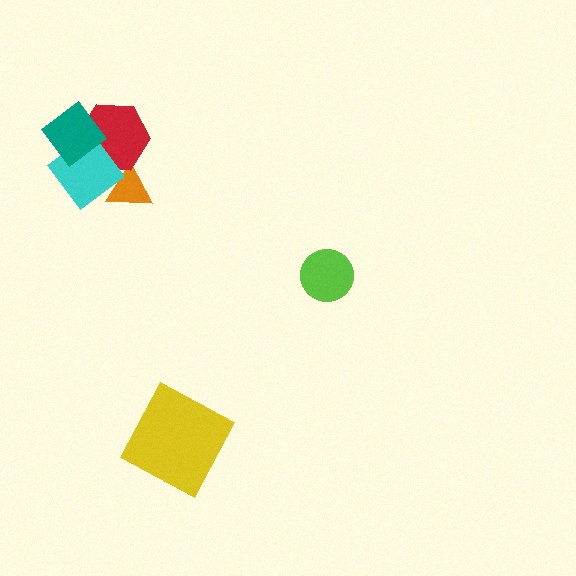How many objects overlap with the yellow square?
0 objects overlap with the yellow square.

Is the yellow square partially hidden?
No, no other shape covers it.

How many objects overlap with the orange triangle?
2 objects overlap with the orange triangle.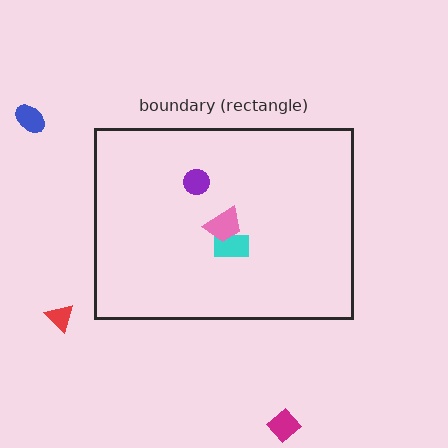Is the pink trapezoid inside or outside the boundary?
Inside.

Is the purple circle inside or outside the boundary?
Inside.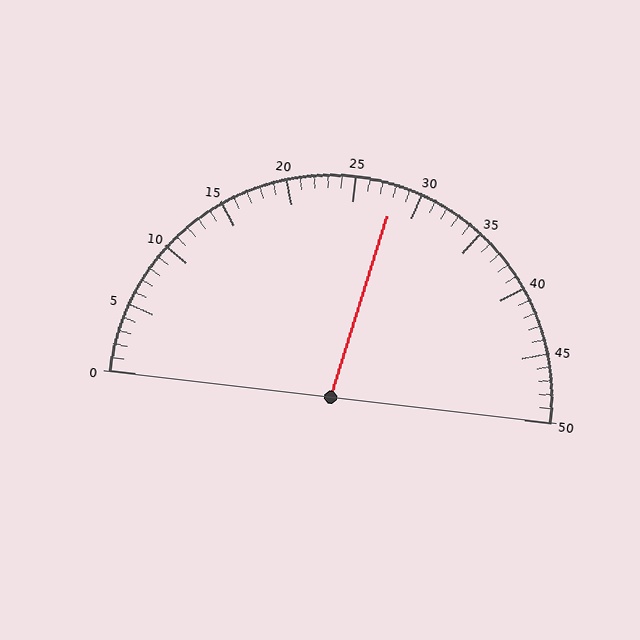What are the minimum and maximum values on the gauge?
The gauge ranges from 0 to 50.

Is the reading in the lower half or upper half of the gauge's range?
The reading is in the upper half of the range (0 to 50).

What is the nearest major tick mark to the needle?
The nearest major tick mark is 30.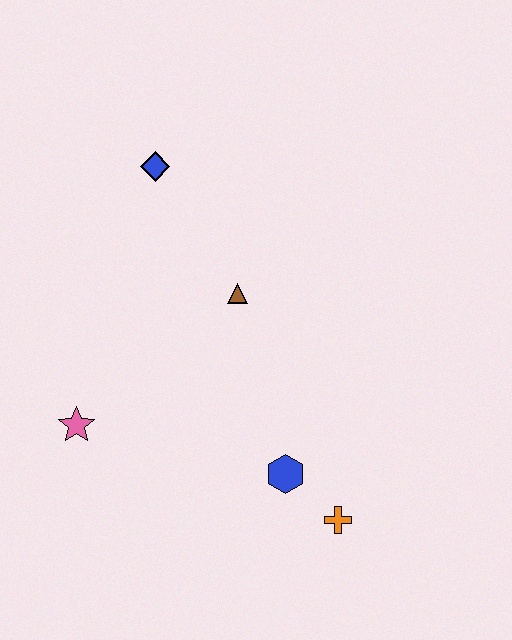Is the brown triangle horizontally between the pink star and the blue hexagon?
Yes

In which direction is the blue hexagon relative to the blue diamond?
The blue hexagon is below the blue diamond.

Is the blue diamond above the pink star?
Yes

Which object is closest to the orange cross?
The blue hexagon is closest to the orange cross.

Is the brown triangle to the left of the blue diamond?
No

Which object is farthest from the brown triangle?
The orange cross is farthest from the brown triangle.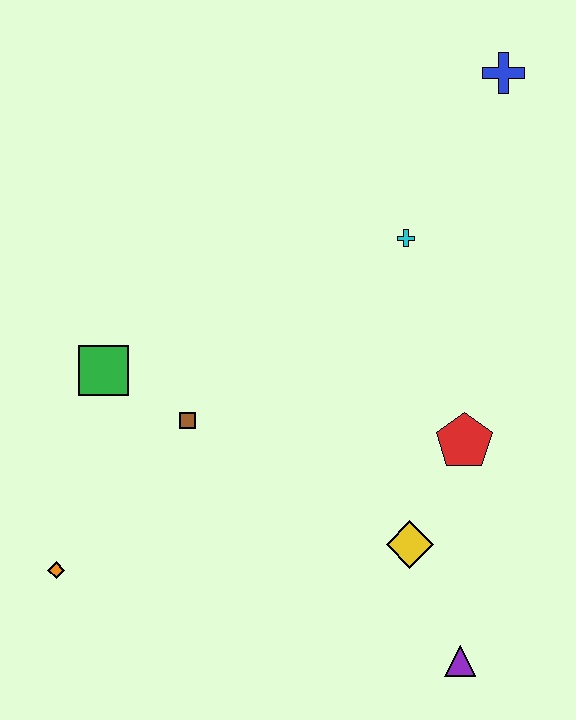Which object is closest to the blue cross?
The cyan cross is closest to the blue cross.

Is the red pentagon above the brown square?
No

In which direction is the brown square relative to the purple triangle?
The brown square is to the left of the purple triangle.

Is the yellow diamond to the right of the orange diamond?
Yes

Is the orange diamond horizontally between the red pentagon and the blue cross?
No